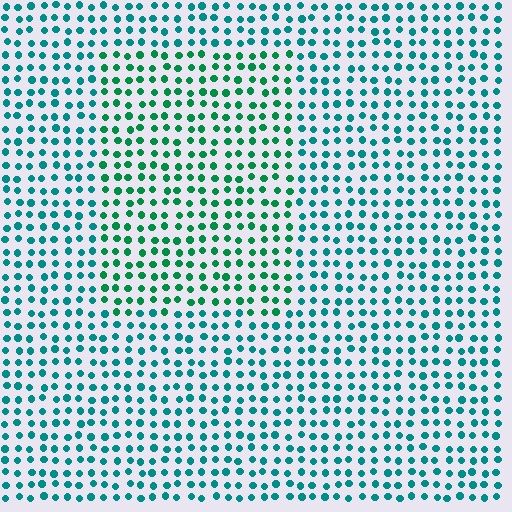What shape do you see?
I see a rectangle.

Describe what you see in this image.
The image is filled with small teal elements in a uniform arrangement. A rectangle-shaped region is visible where the elements are tinted to a slightly different hue, forming a subtle color boundary.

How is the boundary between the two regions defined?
The boundary is defined purely by a slight shift in hue (about 29 degrees). Spacing, size, and orientation are identical on both sides.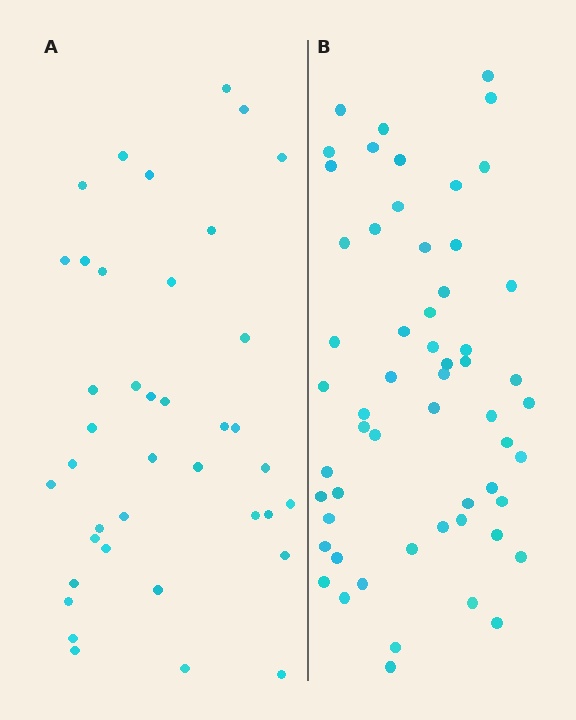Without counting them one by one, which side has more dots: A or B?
Region B (the right region) has more dots.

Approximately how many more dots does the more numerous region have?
Region B has approximately 20 more dots than region A.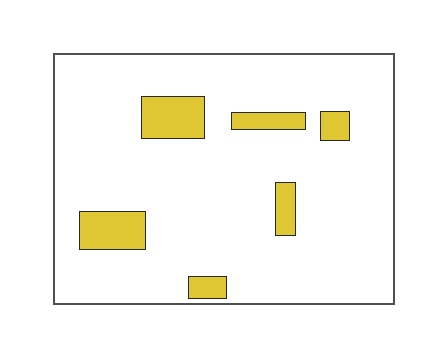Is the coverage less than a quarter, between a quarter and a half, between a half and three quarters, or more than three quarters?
Less than a quarter.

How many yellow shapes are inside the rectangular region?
6.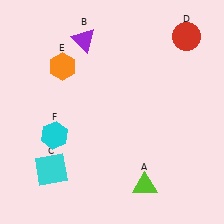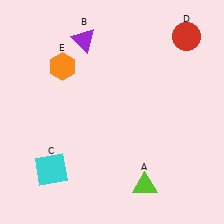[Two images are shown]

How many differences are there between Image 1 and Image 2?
There is 1 difference between the two images.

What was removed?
The cyan hexagon (F) was removed in Image 2.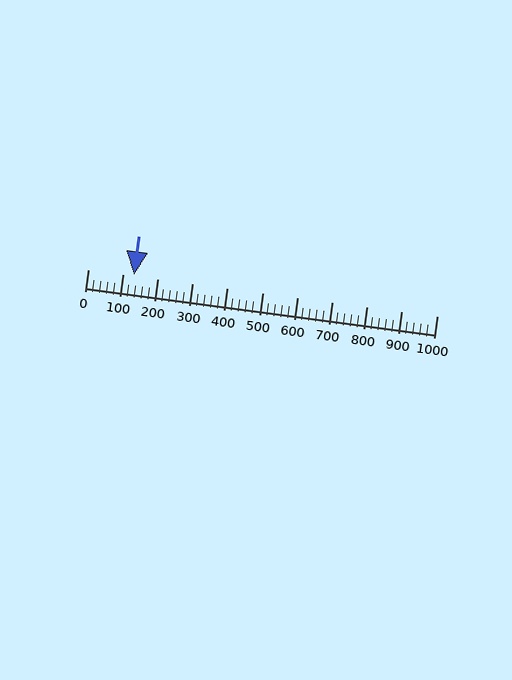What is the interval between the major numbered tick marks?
The major tick marks are spaced 100 units apart.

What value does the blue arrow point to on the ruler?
The blue arrow points to approximately 132.